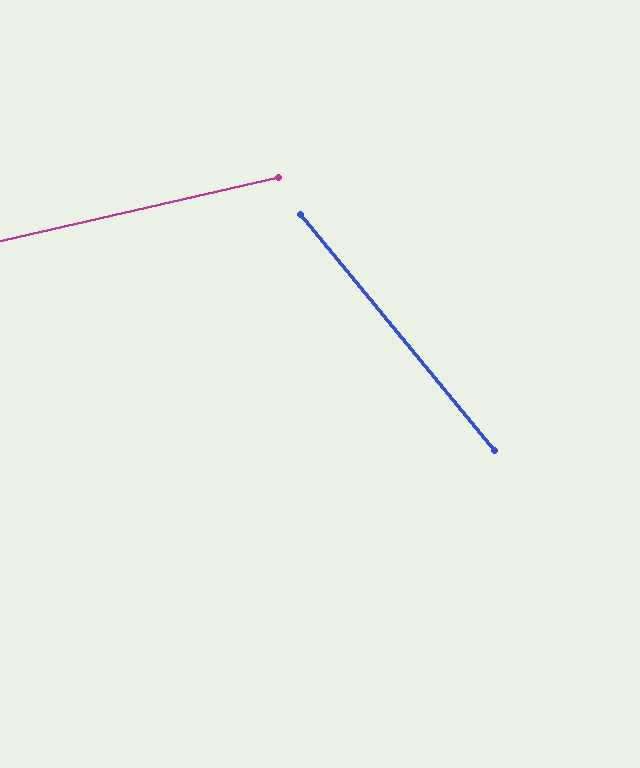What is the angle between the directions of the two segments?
Approximately 64 degrees.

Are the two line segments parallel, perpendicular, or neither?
Neither parallel nor perpendicular — they differ by about 64°.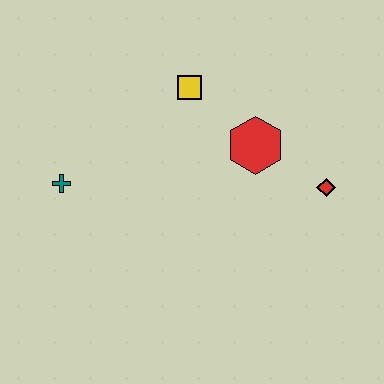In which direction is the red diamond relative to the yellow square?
The red diamond is to the right of the yellow square.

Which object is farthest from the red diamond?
The teal cross is farthest from the red diamond.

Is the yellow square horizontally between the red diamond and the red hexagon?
No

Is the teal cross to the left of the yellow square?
Yes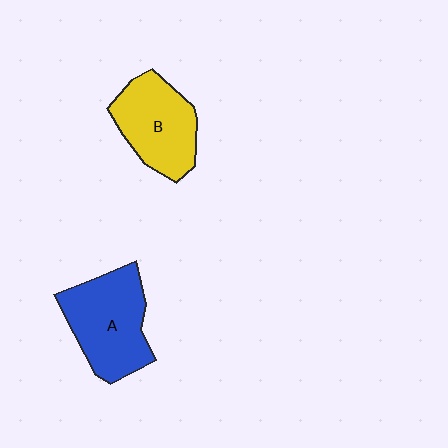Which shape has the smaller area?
Shape B (yellow).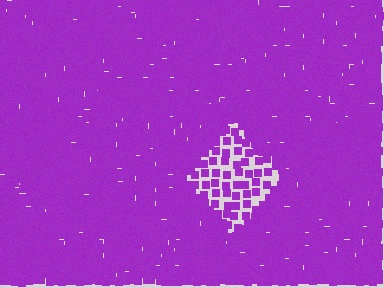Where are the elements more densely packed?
The elements are more densely packed outside the diamond boundary.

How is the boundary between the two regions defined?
The boundary is defined by a change in element density (approximately 2.6x ratio). All elements are the same color, size, and shape.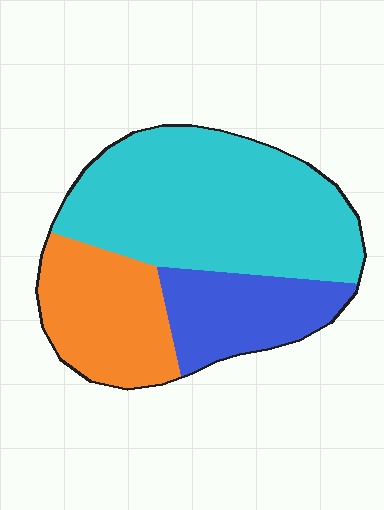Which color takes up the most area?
Cyan, at roughly 55%.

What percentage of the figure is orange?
Orange covers 25% of the figure.